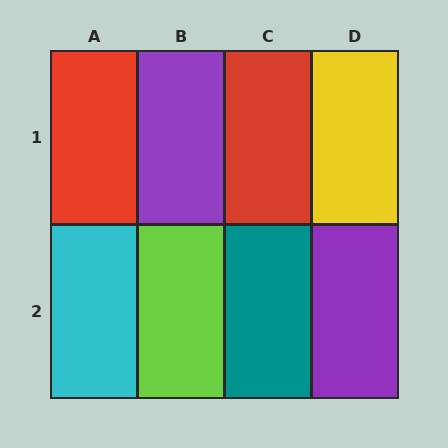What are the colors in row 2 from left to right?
Cyan, lime, teal, purple.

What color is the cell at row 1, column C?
Red.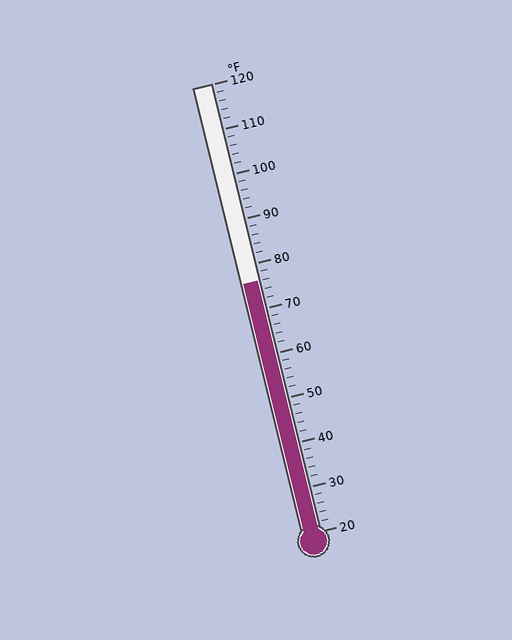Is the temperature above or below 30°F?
The temperature is above 30°F.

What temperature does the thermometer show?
The thermometer shows approximately 76°F.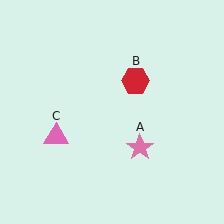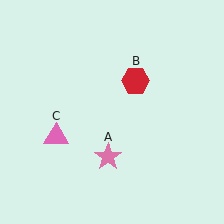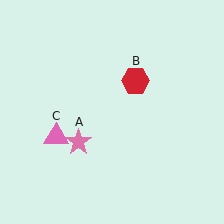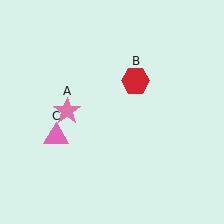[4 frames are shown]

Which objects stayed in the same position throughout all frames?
Red hexagon (object B) and pink triangle (object C) remained stationary.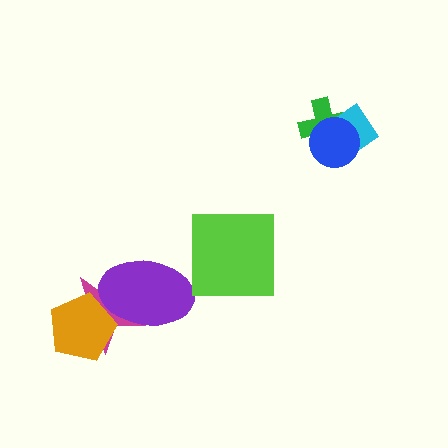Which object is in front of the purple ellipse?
The orange pentagon is in front of the purple ellipse.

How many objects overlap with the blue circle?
2 objects overlap with the blue circle.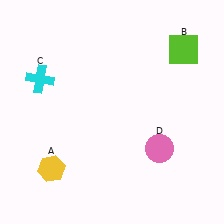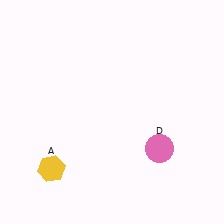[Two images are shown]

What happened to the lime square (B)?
The lime square (B) was removed in Image 2. It was in the top-right area of Image 1.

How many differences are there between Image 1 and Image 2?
There are 2 differences between the two images.